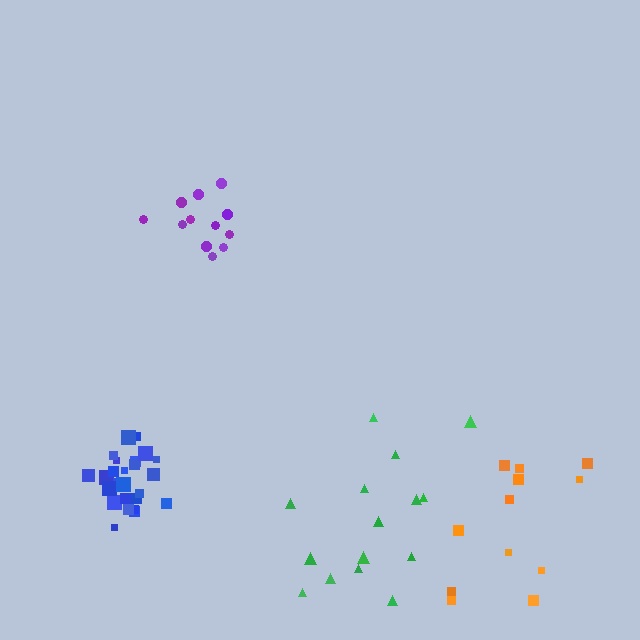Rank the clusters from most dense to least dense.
blue, purple, green, orange.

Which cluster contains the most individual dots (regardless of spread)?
Blue (26).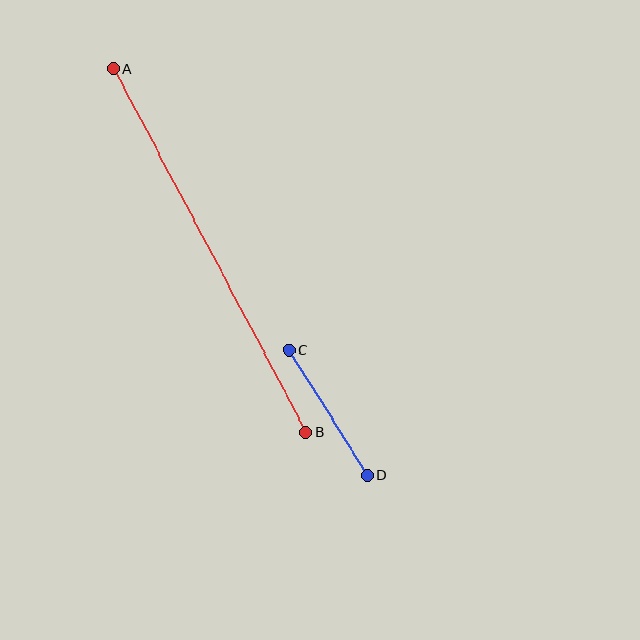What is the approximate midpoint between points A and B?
The midpoint is at approximately (210, 250) pixels.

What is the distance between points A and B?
The distance is approximately 411 pixels.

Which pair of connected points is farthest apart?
Points A and B are farthest apart.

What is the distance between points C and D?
The distance is approximately 148 pixels.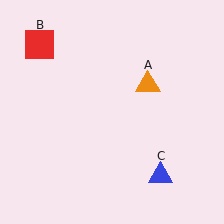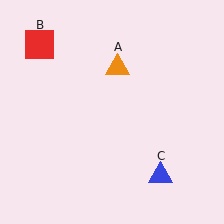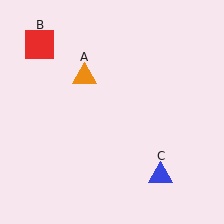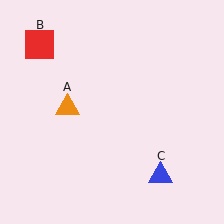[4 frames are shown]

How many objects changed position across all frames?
1 object changed position: orange triangle (object A).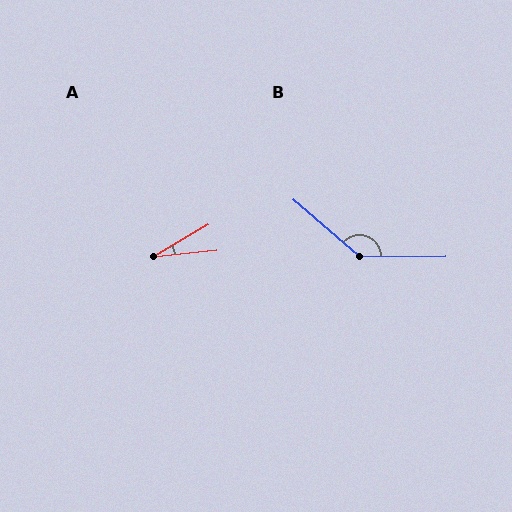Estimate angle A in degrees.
Approximately 24 degrees.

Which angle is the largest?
B, at approximately 139 degrees.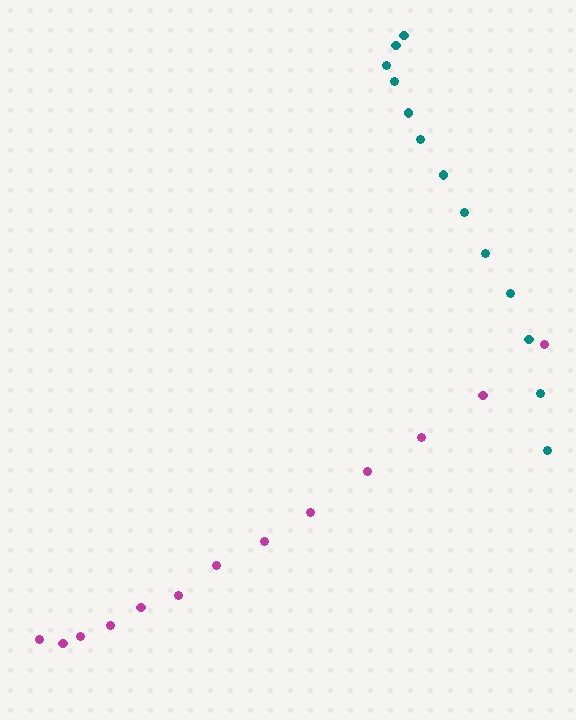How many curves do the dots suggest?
There are 2 distinct paths.